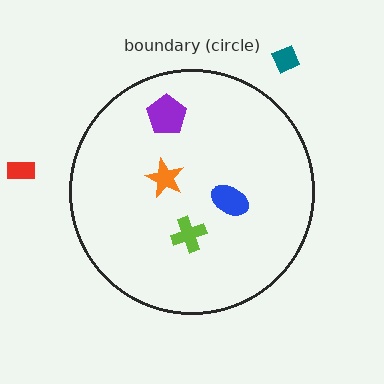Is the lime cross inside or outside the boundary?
Inside.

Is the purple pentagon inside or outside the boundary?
Inside.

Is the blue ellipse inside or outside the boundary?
Inside.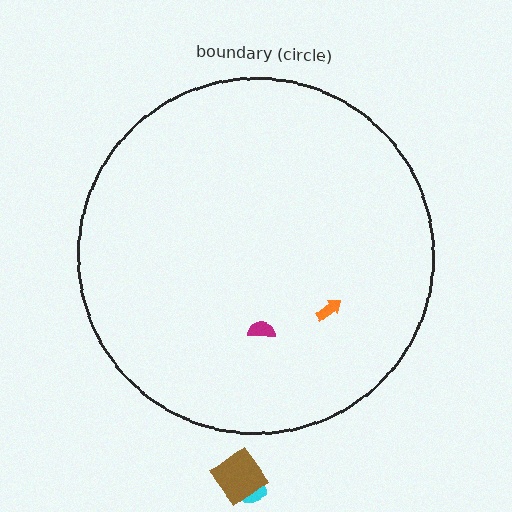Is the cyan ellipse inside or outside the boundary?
Outside.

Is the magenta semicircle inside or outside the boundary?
Inside.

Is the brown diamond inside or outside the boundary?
Outside.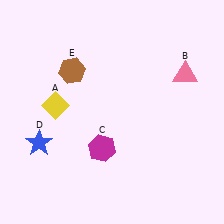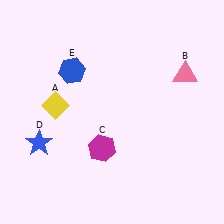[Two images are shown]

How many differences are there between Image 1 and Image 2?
There is 1 difference between the two images.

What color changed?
The hexagon (E) changed from brown in Image 1 to blue in Image 2.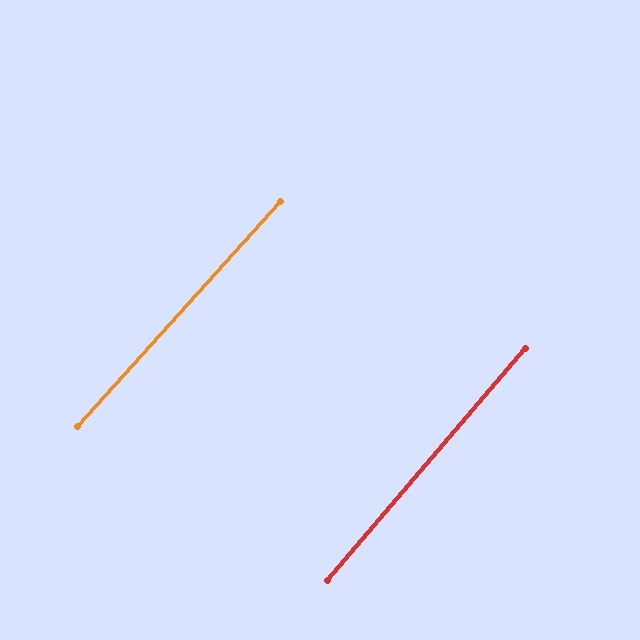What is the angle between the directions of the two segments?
Approximately 2 degrees.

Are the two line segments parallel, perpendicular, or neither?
Parallel — their directions differ by only 1.7°.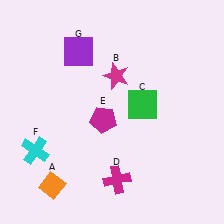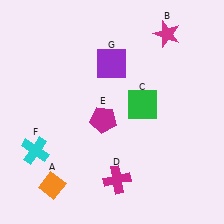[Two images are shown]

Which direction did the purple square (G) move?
The purple square (G) moved right.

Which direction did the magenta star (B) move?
The magenta star (B) moved right.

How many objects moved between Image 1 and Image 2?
2 objects moved between the two images.